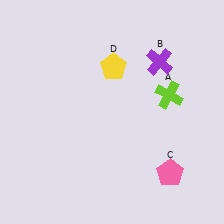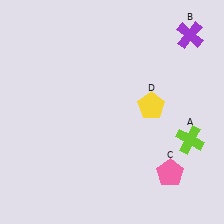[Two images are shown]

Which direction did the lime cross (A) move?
The lime cross (A) moved down.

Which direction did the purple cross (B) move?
The purple cross (B) moved right.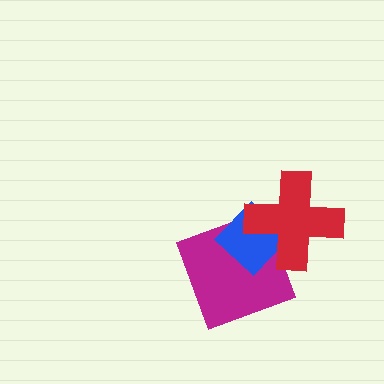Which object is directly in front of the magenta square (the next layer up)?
The blue diamond is directly in front of the magenta square.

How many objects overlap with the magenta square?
2 objects overlap with the magenta square.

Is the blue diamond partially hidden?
Yes, it is partially covered by another shape.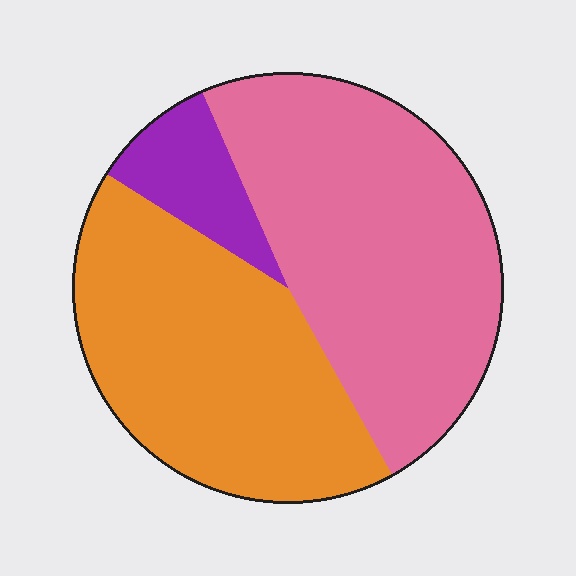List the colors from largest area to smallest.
From largest to smallest: pink, orange, purple.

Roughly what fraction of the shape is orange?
Orange takes up between a quarter and a half of the shape.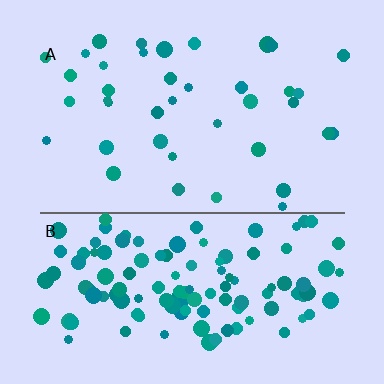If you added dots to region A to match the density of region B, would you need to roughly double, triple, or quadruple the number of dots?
Approximately triple.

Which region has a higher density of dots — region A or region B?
B (the bottom).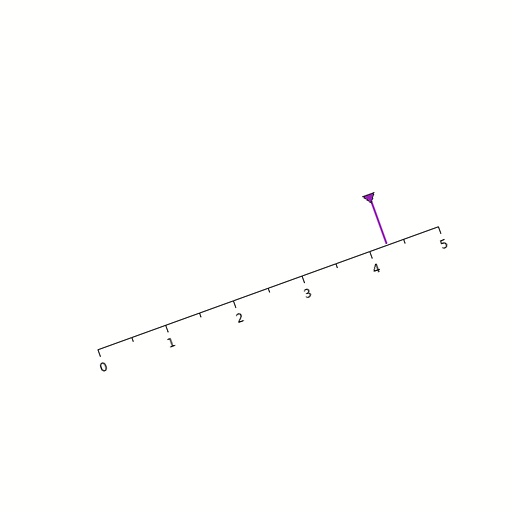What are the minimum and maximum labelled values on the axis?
The axis runs from 0 to 5.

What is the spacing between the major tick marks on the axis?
The major ticks are spaced 1 apart.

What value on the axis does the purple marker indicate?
The marker indicates approximately 4.2.